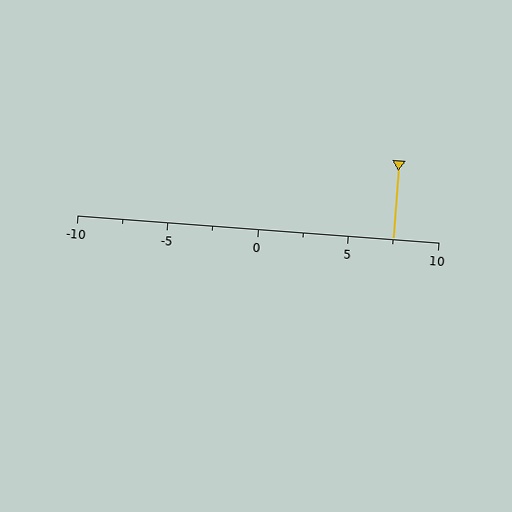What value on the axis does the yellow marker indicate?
The marker indicates approximately 7.5.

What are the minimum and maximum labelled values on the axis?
The axis runs from -10 to 10.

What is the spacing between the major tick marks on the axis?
The major ticks are spaced 5 apart.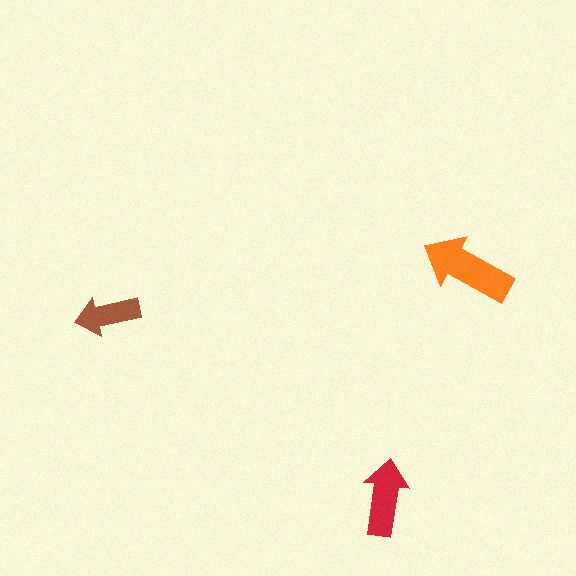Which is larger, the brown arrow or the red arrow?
The red one.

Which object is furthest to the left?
The brown arrow is leftmost.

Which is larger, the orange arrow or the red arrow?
The orange one.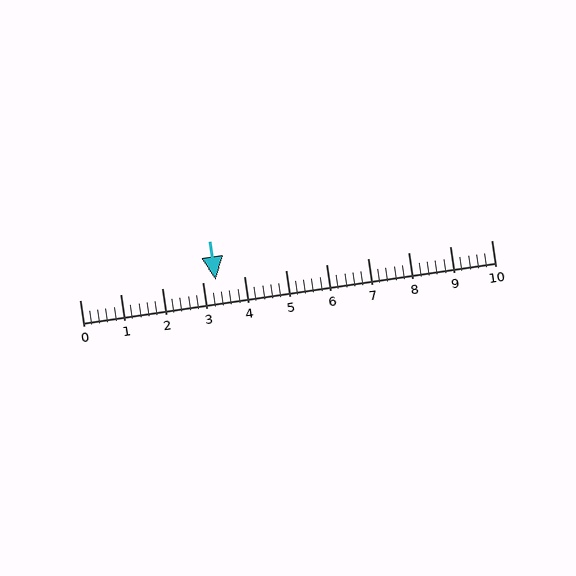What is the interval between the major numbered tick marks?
The major tick marks are spaced 1 units apart.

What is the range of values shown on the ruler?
The ruler shows values from 0 to 10.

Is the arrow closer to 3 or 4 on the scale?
The arrow is closer to 3.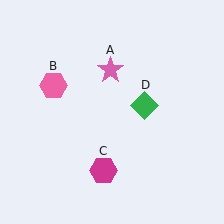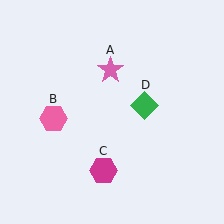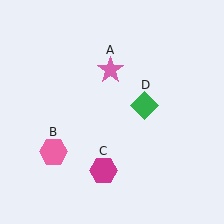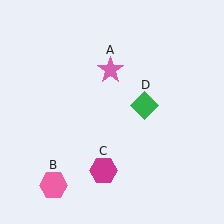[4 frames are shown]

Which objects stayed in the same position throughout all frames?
Pink star (object A) and magenta hexagon (object C) and green diamond (object D) remained stationary.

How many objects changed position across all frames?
1 object changed position: pink hexagon (object B).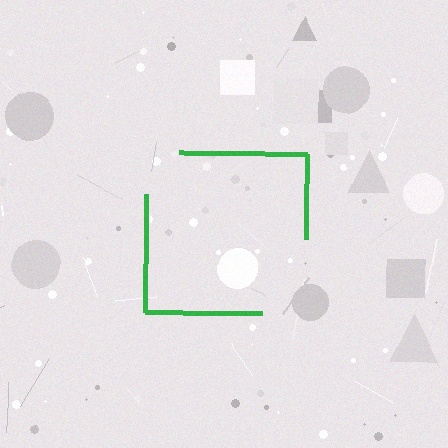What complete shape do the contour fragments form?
The contour fragments form a square.